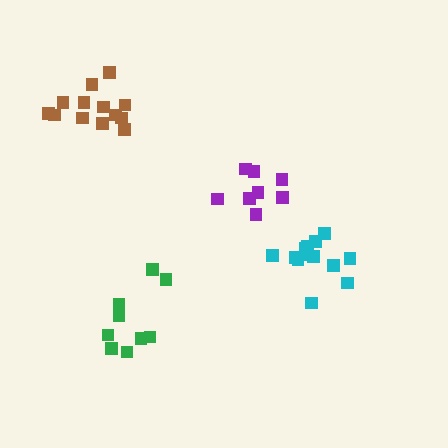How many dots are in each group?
Group 1: 13 dots, Group 2: 8 dots, Group 3: 9 dots, Group 4: 13 dots (43 total).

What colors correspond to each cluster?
The clusters are colored: cyan, purple, green, brown.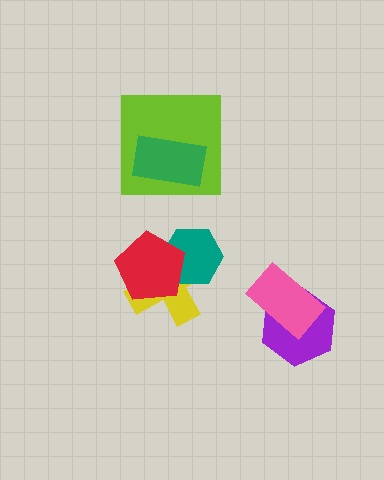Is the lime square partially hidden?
Yes, it is partially covered by another shape.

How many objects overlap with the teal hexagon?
2 objects overlap with the teal hexagon.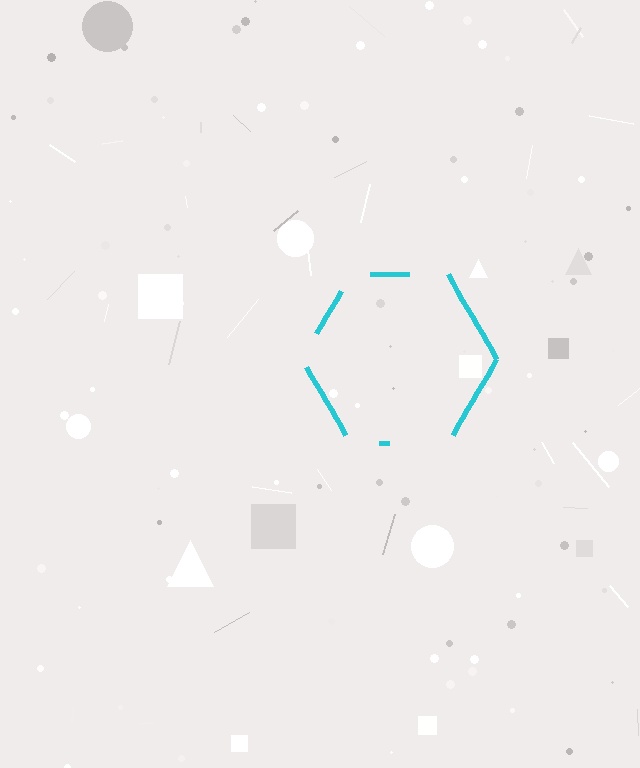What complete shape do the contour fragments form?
The contour fragments form a hexagon.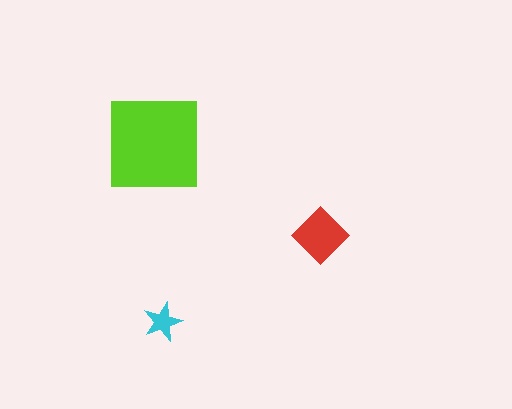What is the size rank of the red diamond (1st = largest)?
2nd.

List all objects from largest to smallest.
The lime square, the red diamond, the cyan star.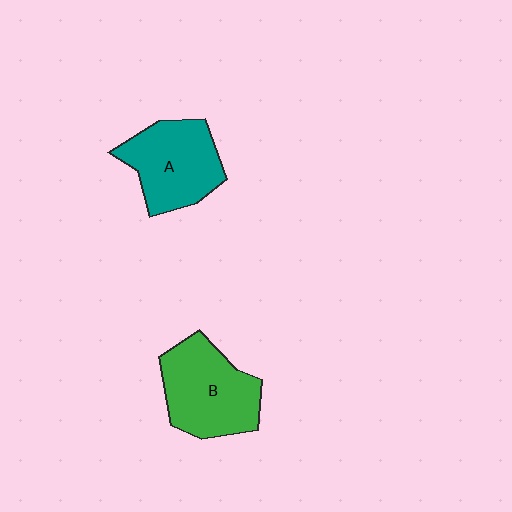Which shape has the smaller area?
Shape A (teal).